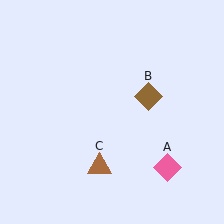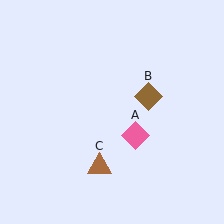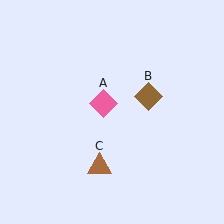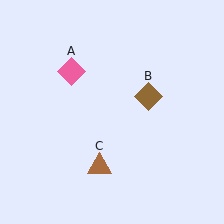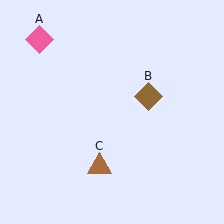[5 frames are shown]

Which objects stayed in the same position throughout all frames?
Brown diamond (object B) and brown triangle (object C) remained stationary.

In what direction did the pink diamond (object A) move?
The pink diamond (object A) moved up and to the left.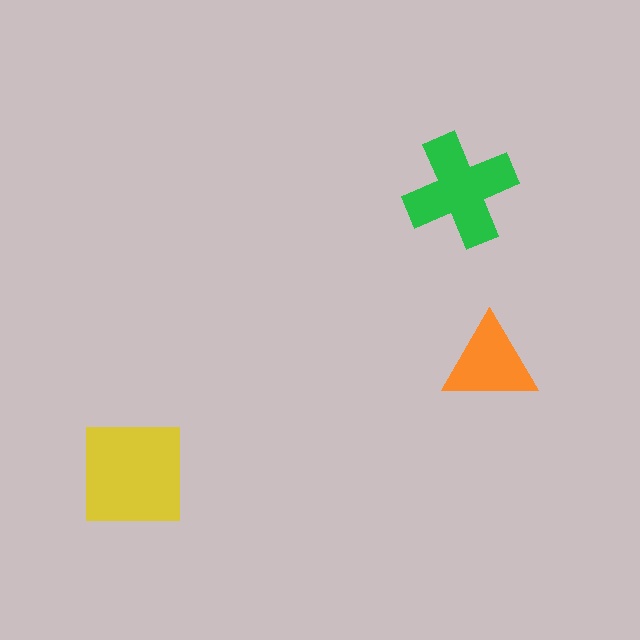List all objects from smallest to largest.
The orange triangle, the green cross, the yellow square.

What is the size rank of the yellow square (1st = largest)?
1st.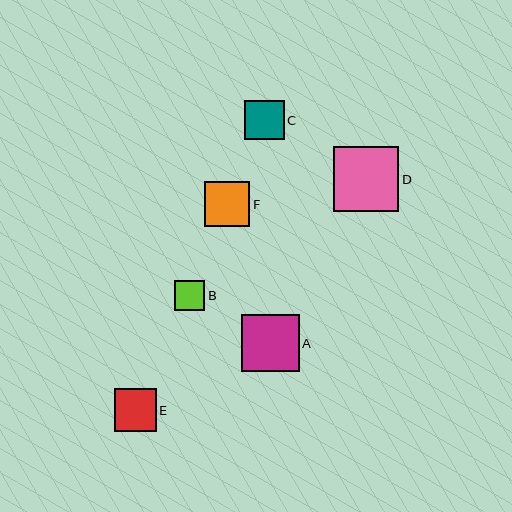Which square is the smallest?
Square B is the smallest with a size of approximately 30 pixels.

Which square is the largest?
Square D is the largest with a size of approximately 65 pixels.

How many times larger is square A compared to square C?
Square A is approximately 1.5 times the size of square C.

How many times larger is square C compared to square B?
Square C is approximately 1.3 times the size of square B.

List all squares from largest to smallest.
From largest to smallest: D, A, F, E, C, B.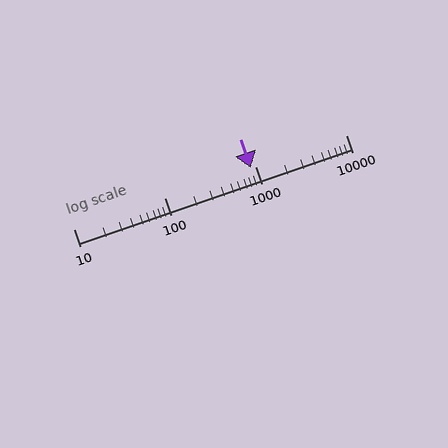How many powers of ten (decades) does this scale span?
The scale spans 3 decades, from 10 to 10000.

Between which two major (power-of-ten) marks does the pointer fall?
The pointer is between 100 and 1000.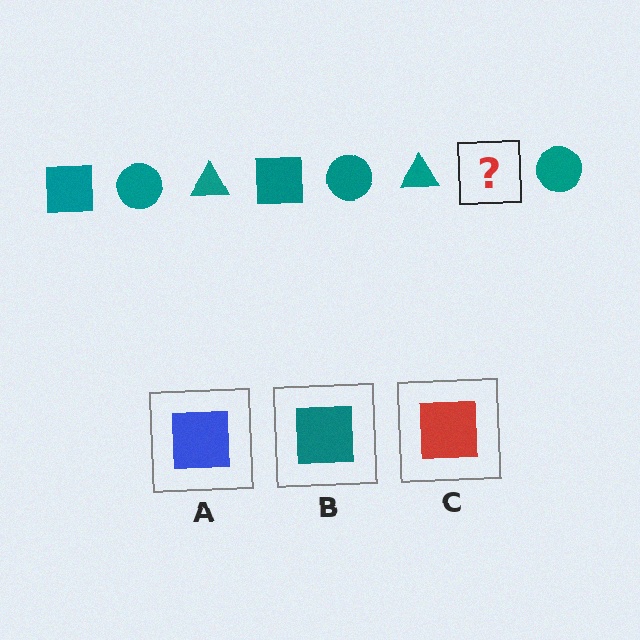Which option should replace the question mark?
Option B.